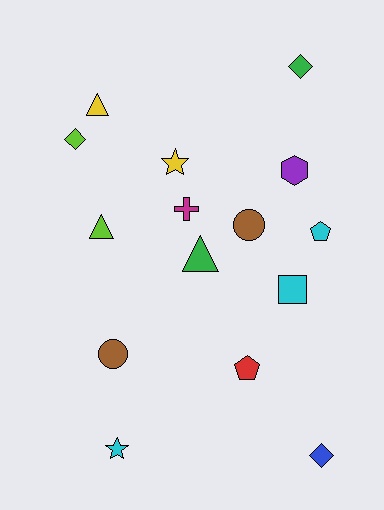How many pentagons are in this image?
There are 2 pentagons.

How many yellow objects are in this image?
There are 2 yellow objects.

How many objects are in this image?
There are 15 objects.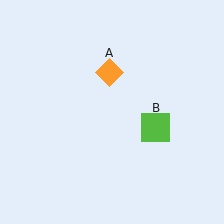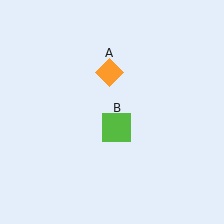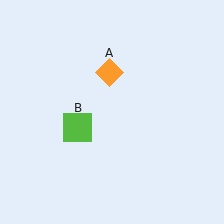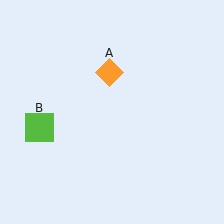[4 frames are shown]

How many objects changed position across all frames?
1 object changed position: lime square (object B).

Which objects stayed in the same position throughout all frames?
Orange diamond (object A) remained stationary.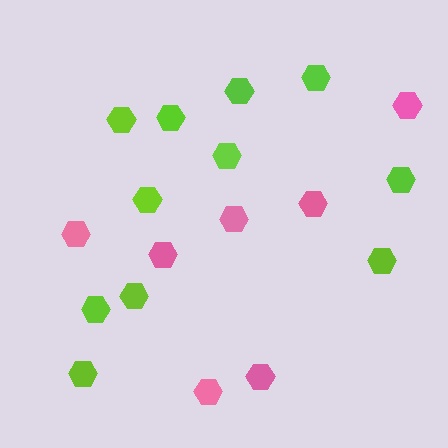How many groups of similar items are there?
There are 2 groups: one group of pink hexagons (7) and one group of lime hexagons (11).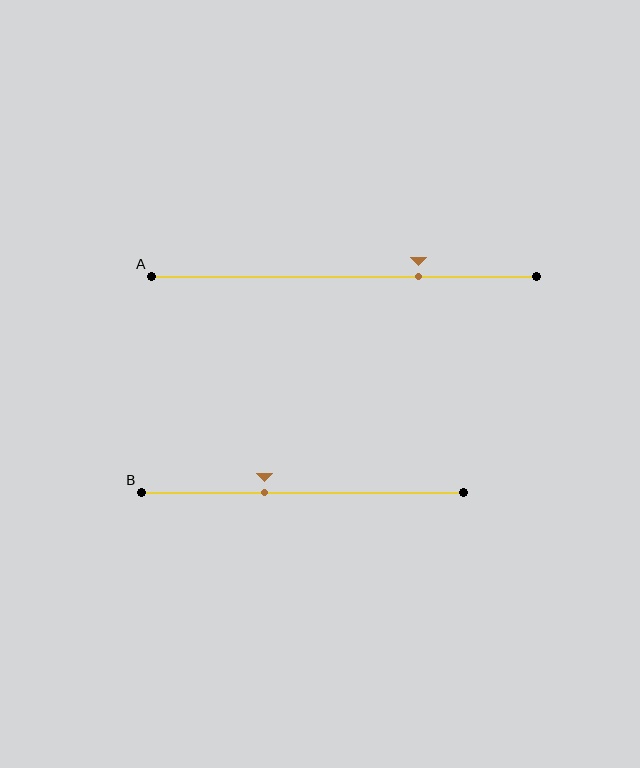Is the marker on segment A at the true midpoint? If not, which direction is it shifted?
No, the marker on segment A is shifted to the right by about 19% of the segment length.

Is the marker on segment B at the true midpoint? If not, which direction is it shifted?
No, the marker on segment B is shifted to the left by about 12% of the segment length.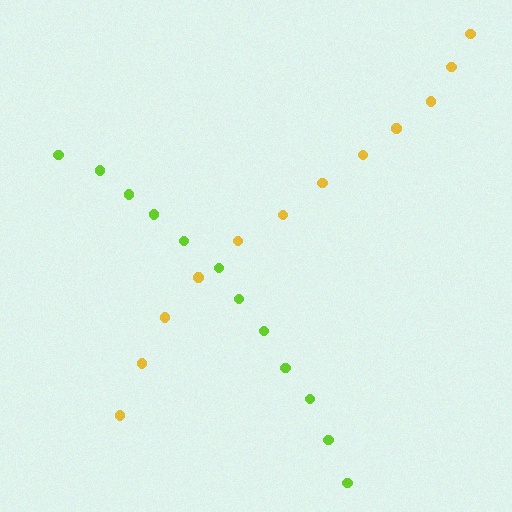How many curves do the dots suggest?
There are 2 distinct paths.